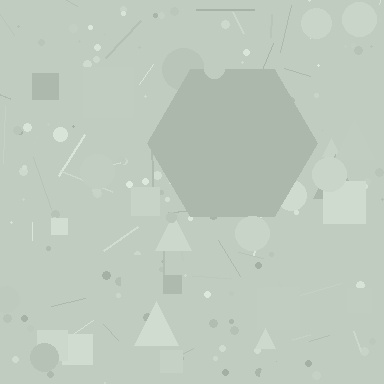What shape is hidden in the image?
A hexagon is hidden in the image.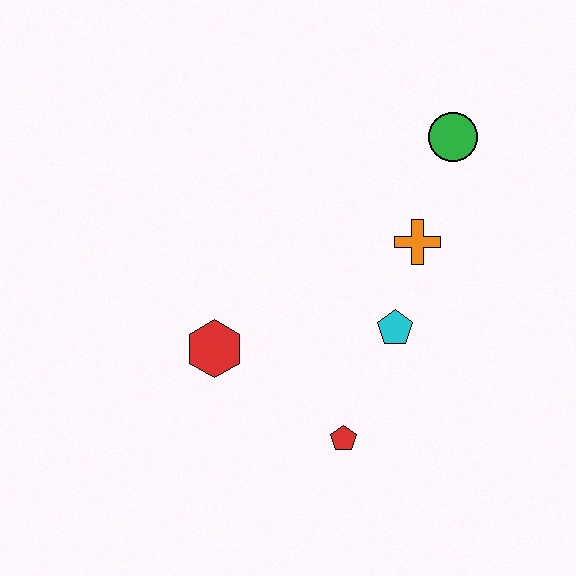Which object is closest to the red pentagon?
The cyan pentagon is closest to the red pentagon.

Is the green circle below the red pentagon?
No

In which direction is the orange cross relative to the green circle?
The orange cross is below the green circle.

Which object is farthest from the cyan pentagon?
The green circle is farthest from the cyan pentagon.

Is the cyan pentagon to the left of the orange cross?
Yes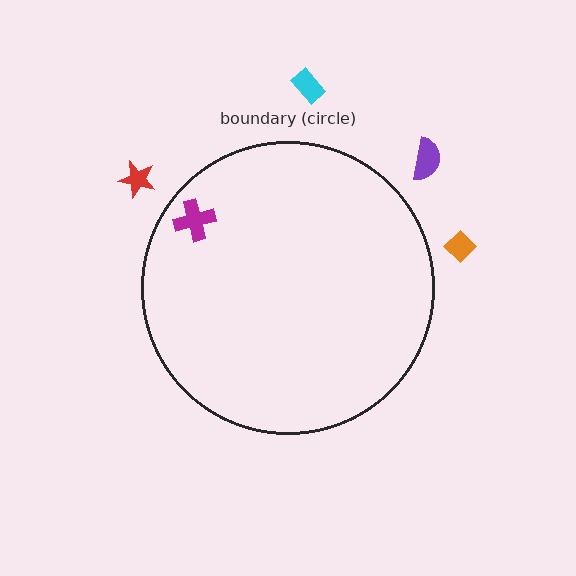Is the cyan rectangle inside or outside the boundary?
Outside.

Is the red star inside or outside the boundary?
Outside.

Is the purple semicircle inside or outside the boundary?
Outside.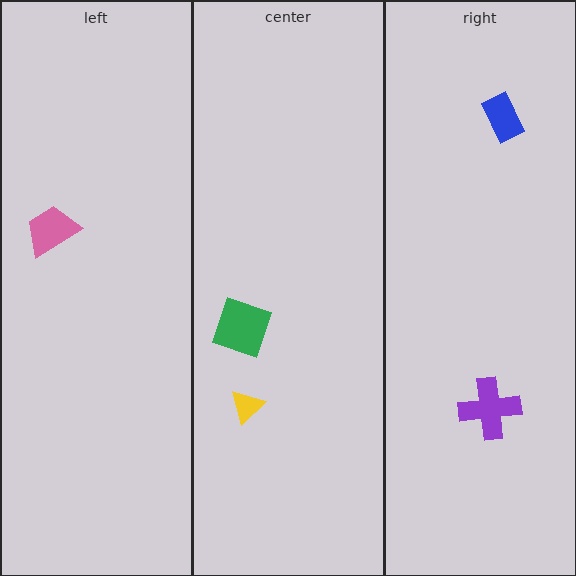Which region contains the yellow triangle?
The center region.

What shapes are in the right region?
The blue rectangle, the purple cross.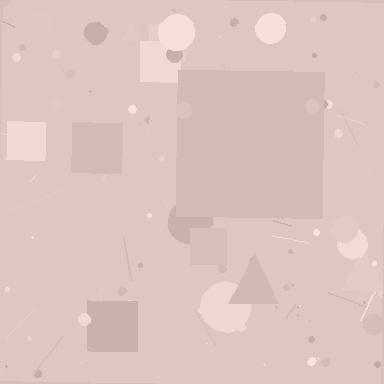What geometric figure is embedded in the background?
A square is embedded in the background.